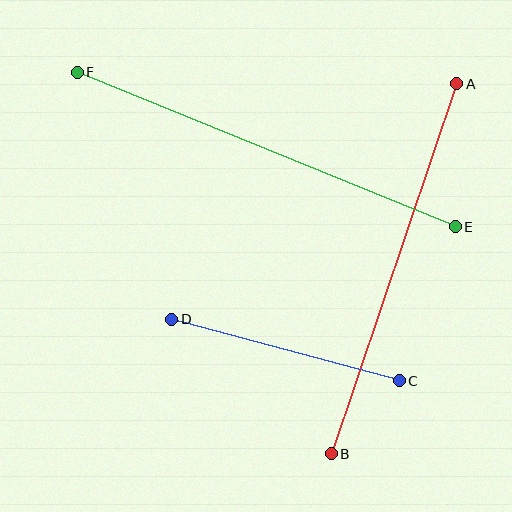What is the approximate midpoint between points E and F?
The midpoint is at approximately (266, 150) pixels.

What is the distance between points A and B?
The distance is approximately 390 pixels.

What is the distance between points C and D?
The distance is approximately 235 pixels.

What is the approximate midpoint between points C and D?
The midpoint is at approximately (285, 350) pixels.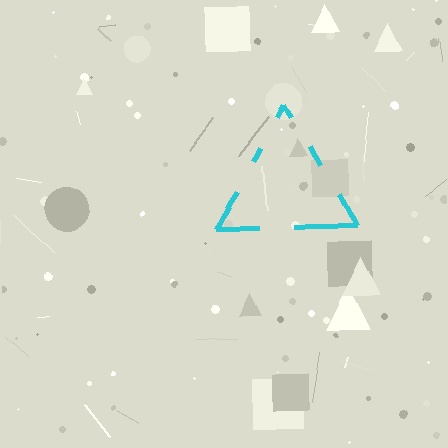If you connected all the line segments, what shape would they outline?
They would outline a triangle.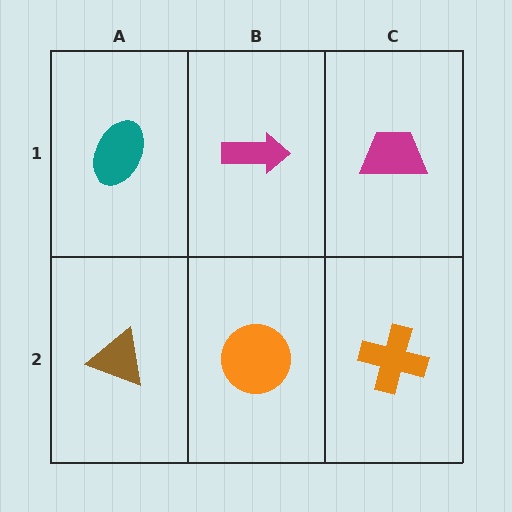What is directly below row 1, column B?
An orange circle.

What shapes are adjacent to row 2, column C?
A magenta trapezoid (row 1, column C), an orange circle (row 2, column B).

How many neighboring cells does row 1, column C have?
2.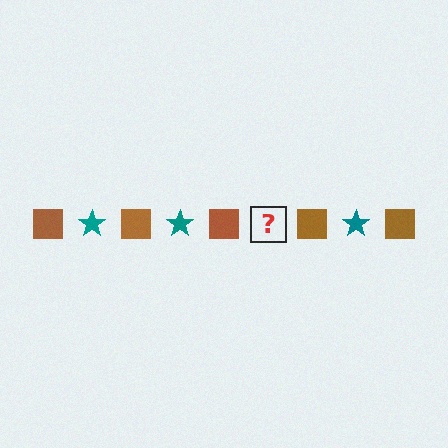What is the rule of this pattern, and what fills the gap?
The rule is that the pattern alternates between brown square and teal star. The gap should be filled with a teal star.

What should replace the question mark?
The question mark should be replaced with a teal star.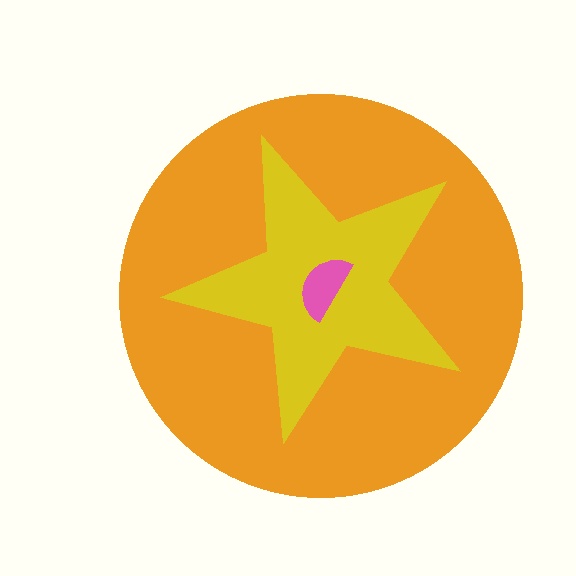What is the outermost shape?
The orange circle.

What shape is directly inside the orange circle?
The yellow star.